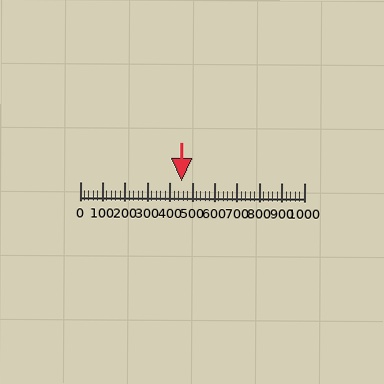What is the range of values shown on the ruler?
The ruler shows values from 0 to 1000.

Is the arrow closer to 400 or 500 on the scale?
The arrow is closer to 500.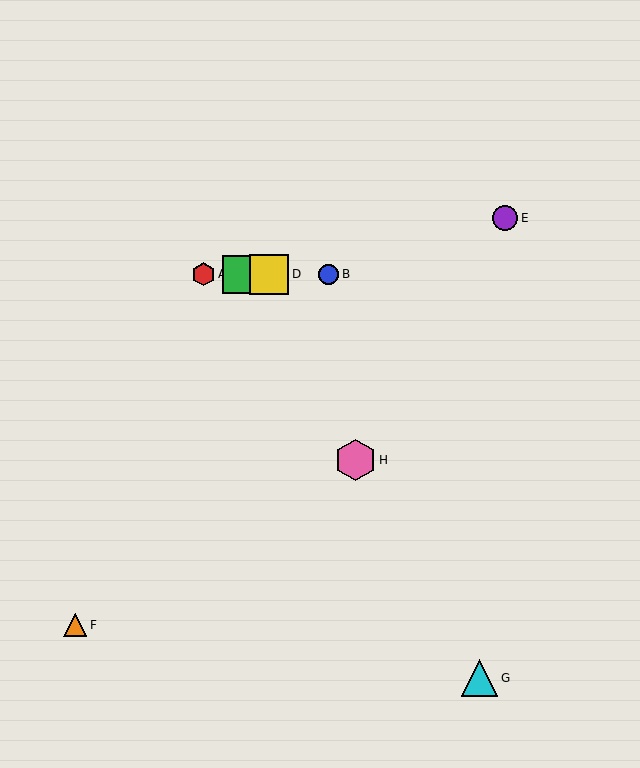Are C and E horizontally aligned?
No, C is at y≈274 and E is at y≈218.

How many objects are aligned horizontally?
4 objects (A, B, C, D) are aligned horizontally.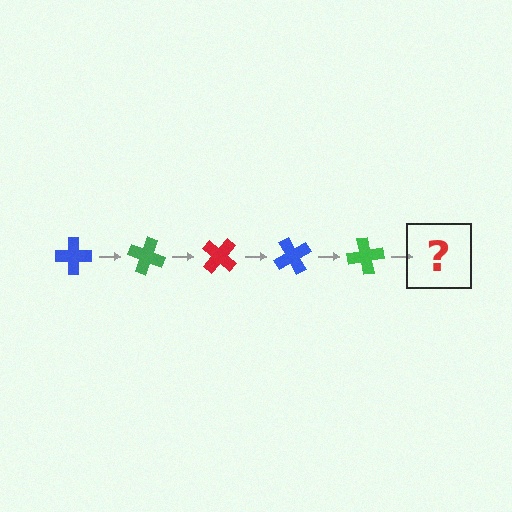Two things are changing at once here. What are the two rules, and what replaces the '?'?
The two rules are that it rotates 20 degrees each step and the color cycles through blue, green, and red. The '?' should be a red cross, rotated 100 degrees from the start.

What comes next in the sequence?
The next element should be a red cross, rotated 100 degrees from the start.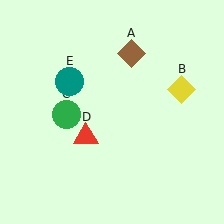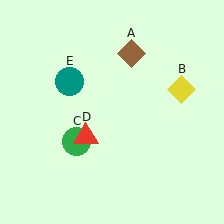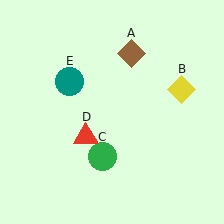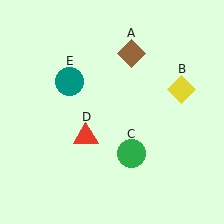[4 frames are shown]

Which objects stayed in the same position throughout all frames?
Brown diamond (object A) and yellow diamond (object B) and red triangle (object D) and teal circle (object E) remained stationary.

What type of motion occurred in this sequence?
The green circle (object C) rotated counterclockwise around the center of the scene.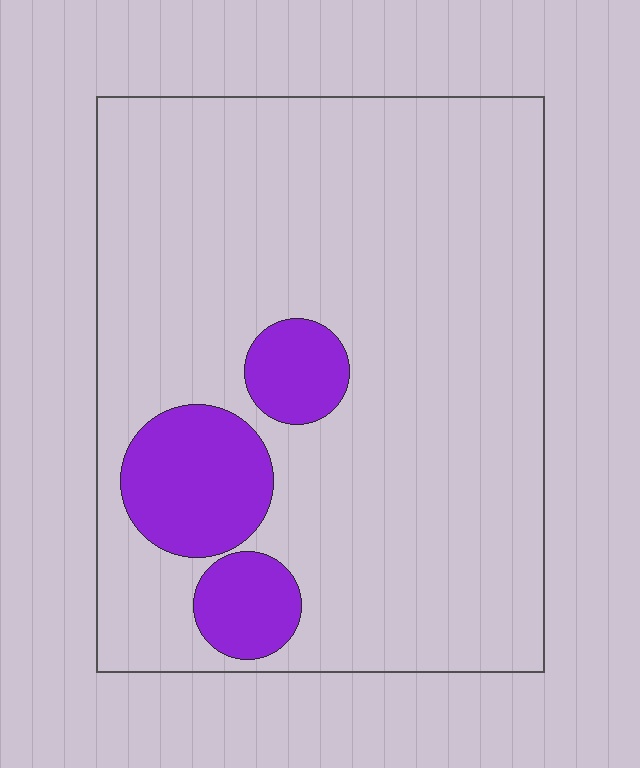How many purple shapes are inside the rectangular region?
3.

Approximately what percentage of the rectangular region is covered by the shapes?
Approximately 15%.